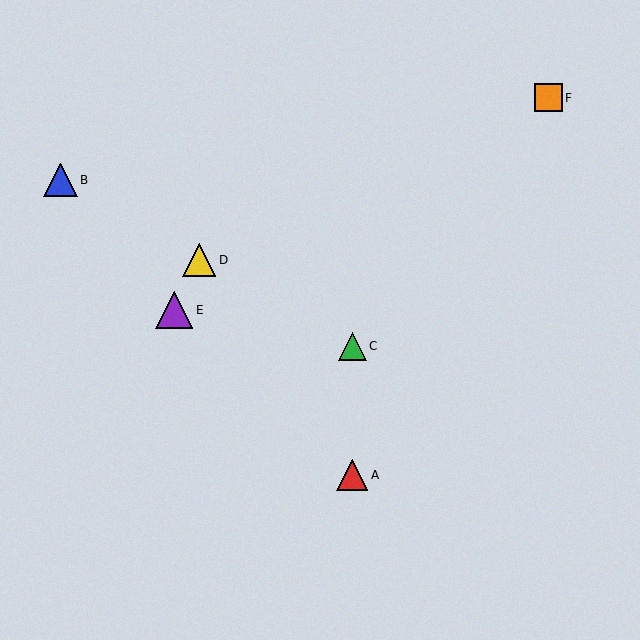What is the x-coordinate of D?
Object D is at x≈199.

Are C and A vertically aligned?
Yes, both are at x≈352.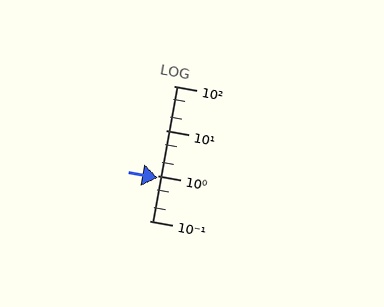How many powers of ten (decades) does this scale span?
The scale spans 3 decades, from 0.1 to 100.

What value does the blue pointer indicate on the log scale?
The pointer indicates approximately 0.89.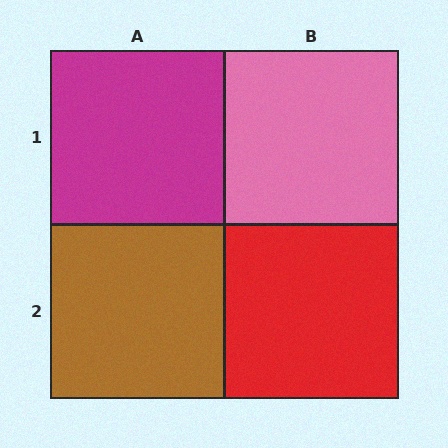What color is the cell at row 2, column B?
Red.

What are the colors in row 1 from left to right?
Magenta, pink.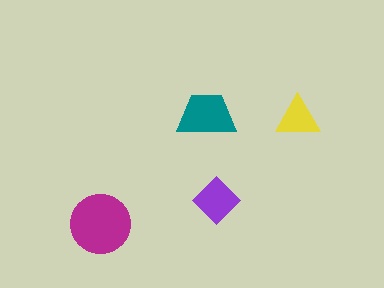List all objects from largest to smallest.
The magenta circle, the teal trapezoid, the purple diamond, the yellow triangle.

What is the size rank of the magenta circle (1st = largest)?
1st.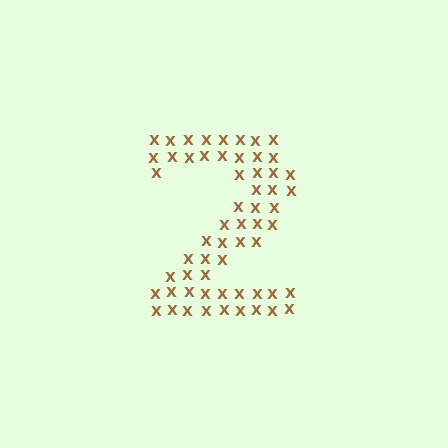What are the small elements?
The small elements are letter X's.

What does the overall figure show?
The overall figure shows the digit 2.